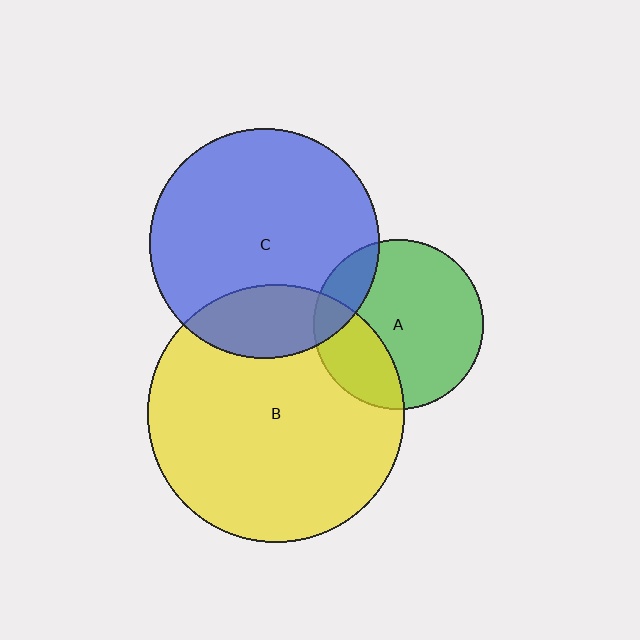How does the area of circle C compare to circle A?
Approximately 1.8 times.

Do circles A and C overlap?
Yes.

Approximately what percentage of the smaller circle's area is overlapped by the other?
Approximately 15%.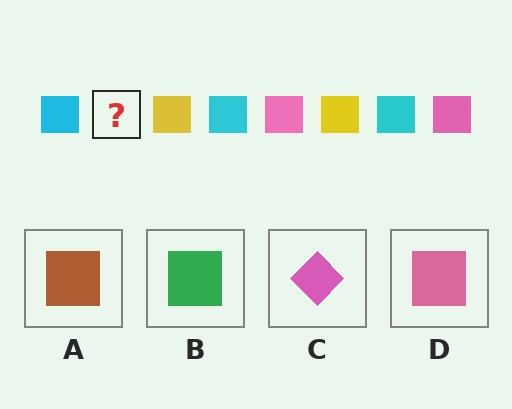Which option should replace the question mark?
Option D.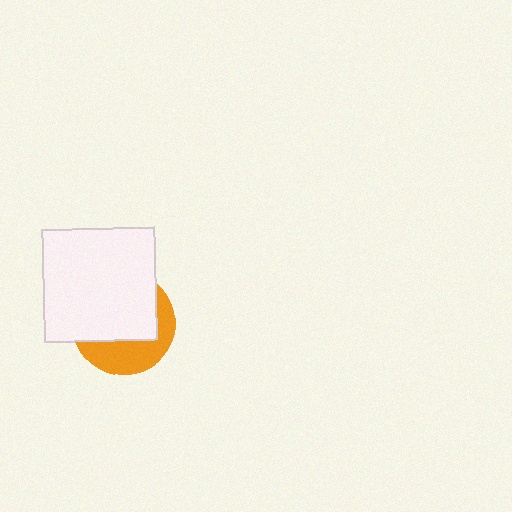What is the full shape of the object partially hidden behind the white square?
The partially hidden object is an orange circle.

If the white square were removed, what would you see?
You would see the complete orange circle.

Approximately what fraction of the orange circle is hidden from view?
Roughly 61% of the orange circle is hidden behind the white square.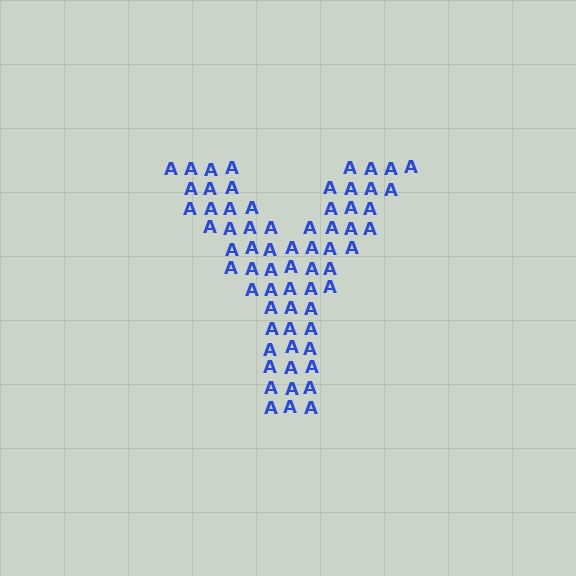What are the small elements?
The small elements are letter A's.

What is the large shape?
The large shape is the letter Y.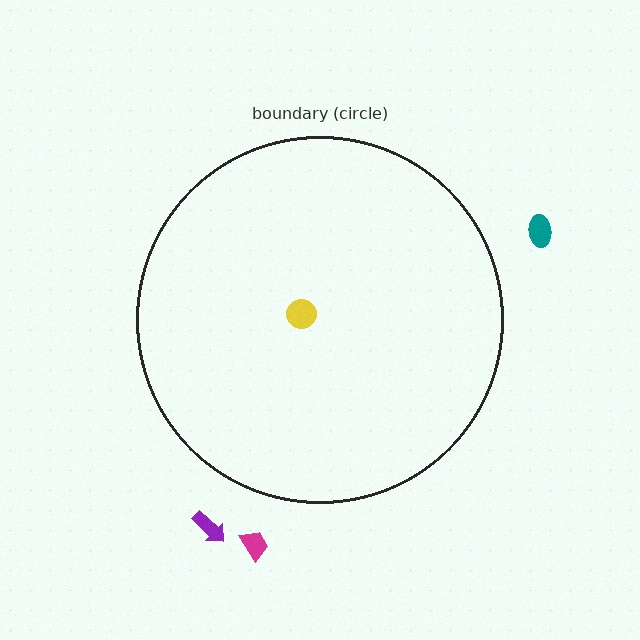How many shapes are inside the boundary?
1 inside, 3 outside.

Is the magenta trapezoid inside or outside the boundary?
Outside.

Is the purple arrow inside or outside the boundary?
Outside.